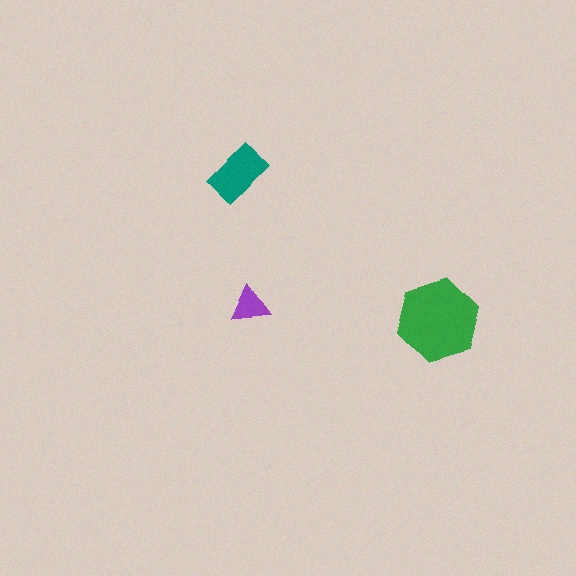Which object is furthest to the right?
The green hexagon is rightmost.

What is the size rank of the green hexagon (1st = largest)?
1st.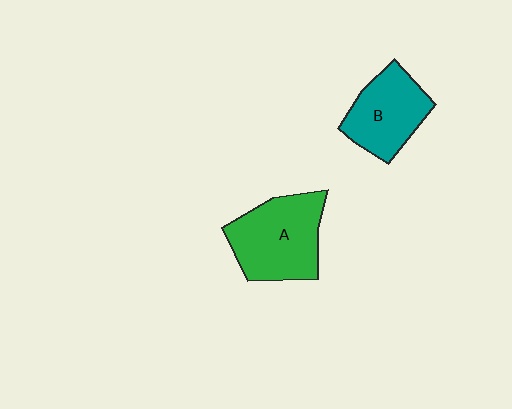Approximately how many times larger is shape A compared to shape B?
Approximately 1.3 times.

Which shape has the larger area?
Shape A (green).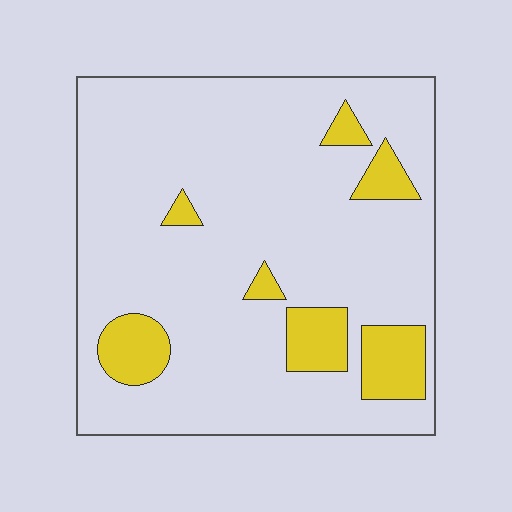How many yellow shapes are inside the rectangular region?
7.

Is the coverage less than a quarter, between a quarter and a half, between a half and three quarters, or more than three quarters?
Less than a quarter.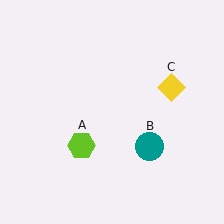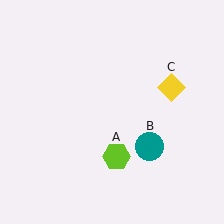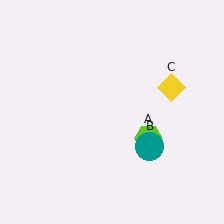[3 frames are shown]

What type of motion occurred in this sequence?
The lime hexagon (object A) rotated counterclockwise around the center of the scene.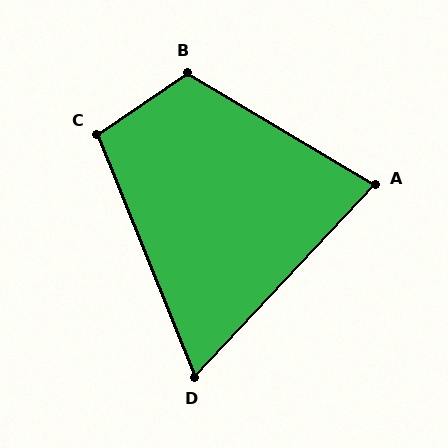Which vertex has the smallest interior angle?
D, at approximately 65 degrees.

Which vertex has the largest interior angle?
B, at approximately 115 degrees.